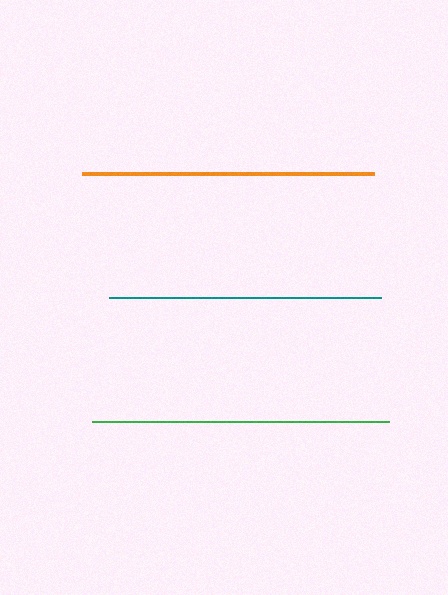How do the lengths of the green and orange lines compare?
The green and orange lines are approximately the same length.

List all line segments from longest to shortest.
From longest to shortest: green, orange, teal.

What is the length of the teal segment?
The teal segment is approximately 273 pixels long.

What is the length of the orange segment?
The orange segment is approximately 292 pixels long.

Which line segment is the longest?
The green line is the longest at approximately 297 pixels.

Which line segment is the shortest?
The teal line is the shortest at approximately 273 pixels.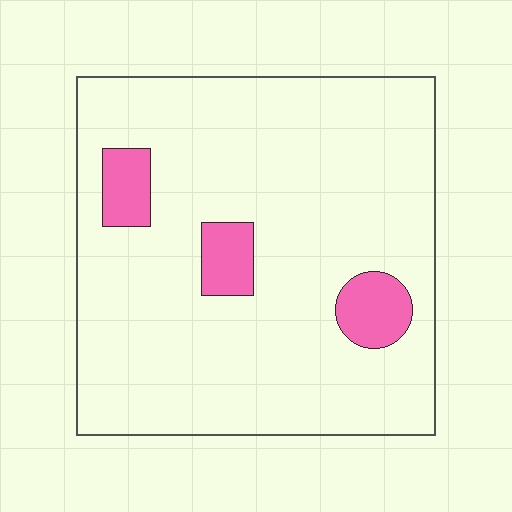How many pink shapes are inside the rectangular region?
3.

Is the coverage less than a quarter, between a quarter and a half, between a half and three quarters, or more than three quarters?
Less than a quarter.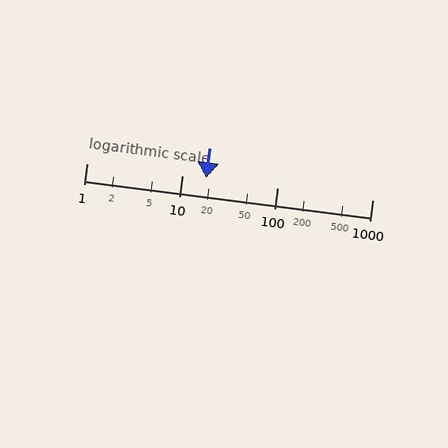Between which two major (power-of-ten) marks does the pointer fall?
The pointer is between 10 and 100.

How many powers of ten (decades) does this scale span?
The scale spans 3 decades, from 1 to 1000.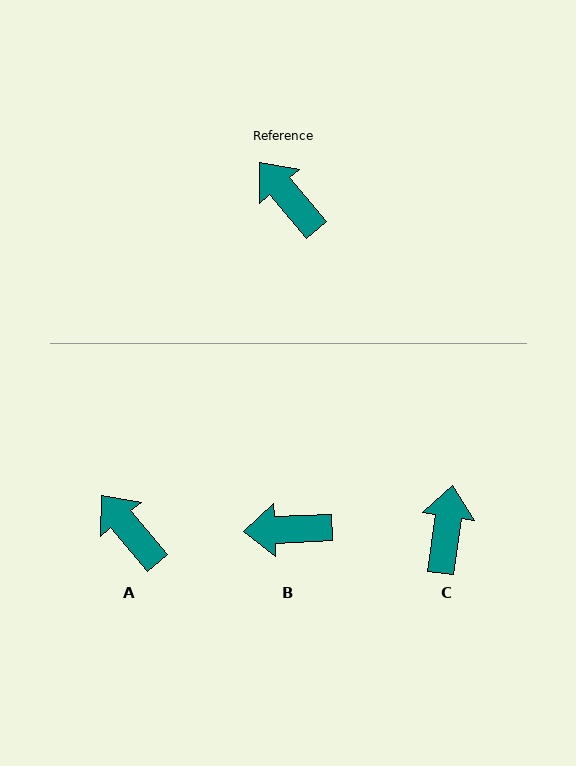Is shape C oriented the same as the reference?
No, it is off by about 48 degrees.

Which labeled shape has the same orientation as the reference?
A.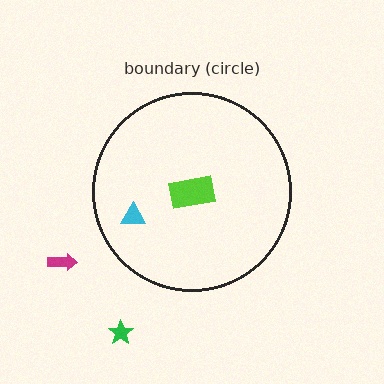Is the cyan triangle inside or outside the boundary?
Inside.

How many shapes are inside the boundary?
2 inside, 2 outside.